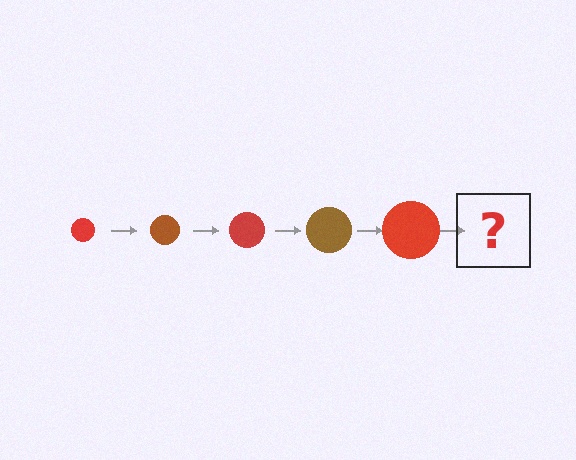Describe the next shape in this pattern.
It should be a brown circle, larger than the previous one.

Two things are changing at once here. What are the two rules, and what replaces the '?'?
The two rules are that the circle grows larger each step and the color cycles through red and brown. The '?' should be a brown circle, larger than the previous one.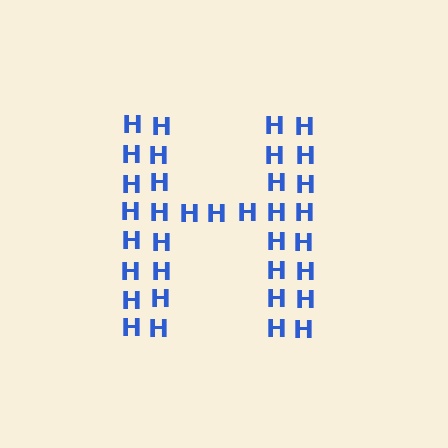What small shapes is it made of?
It is made of small letter H's.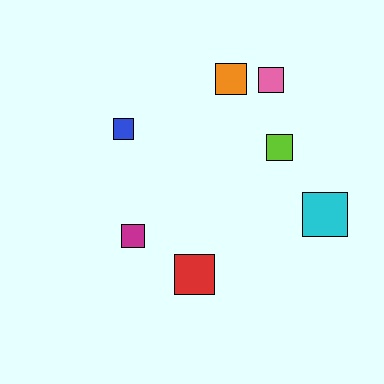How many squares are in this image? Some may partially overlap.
There are 7 squares.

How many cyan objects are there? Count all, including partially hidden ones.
There is 1 cyan object.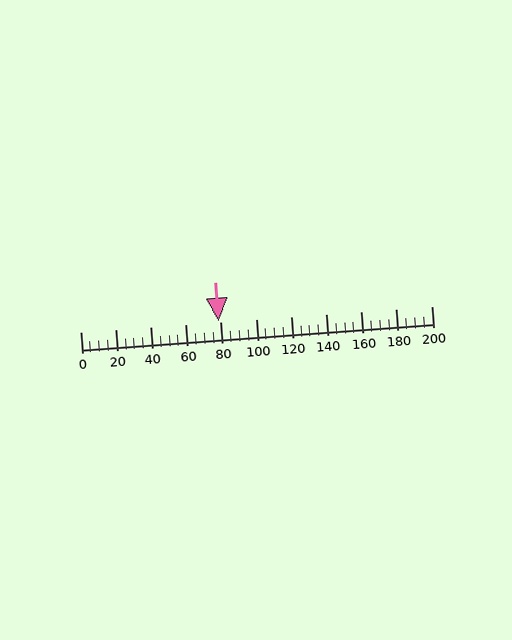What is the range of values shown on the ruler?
The ruler shows values from 0 to 200.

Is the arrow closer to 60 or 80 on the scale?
The arrow is closer to 80.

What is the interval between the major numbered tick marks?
The major tick marks are spaced 20 units apart.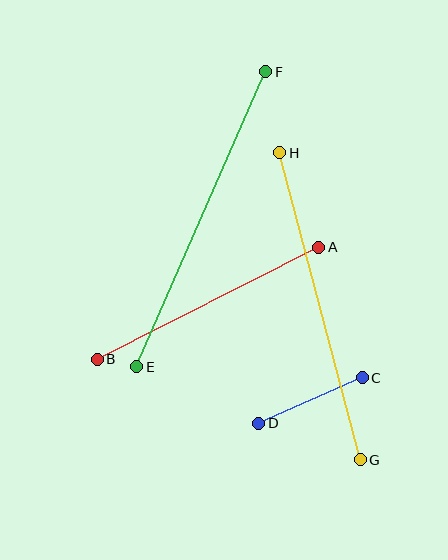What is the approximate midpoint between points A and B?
The midpoint is at approximately (208, 303) pixels.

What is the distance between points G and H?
The distance is approximately 318 pixels.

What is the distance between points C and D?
The distance is approximately 113 pixels.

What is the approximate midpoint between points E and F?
The midpoint is at approximately (201, 219) pixels.